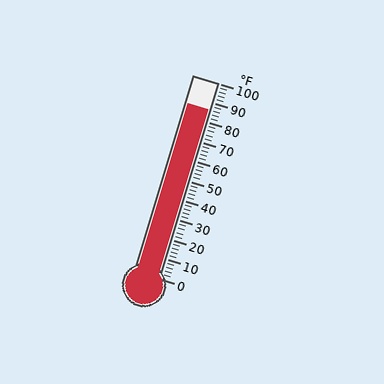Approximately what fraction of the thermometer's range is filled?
The thermometer is filled to approximately 85% of its range.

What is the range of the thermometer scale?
The thermometer scale ranges from 0°F to 100°F.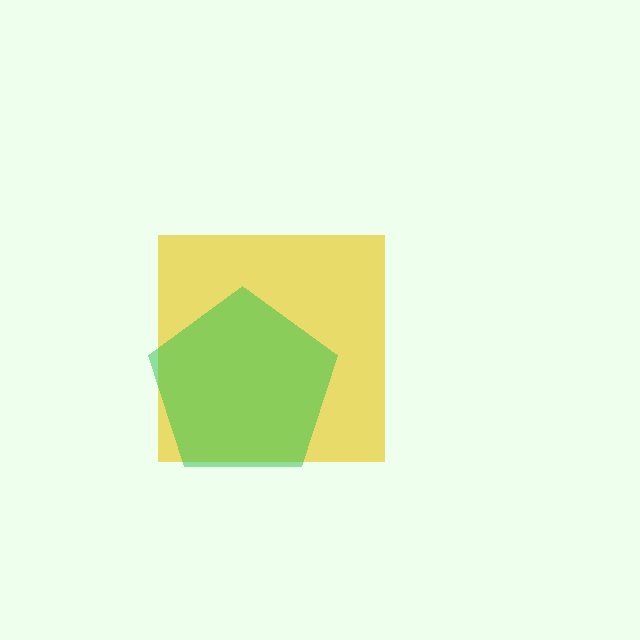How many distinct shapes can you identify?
There are 2 distinct shapes: a yellow square, a green pentagon.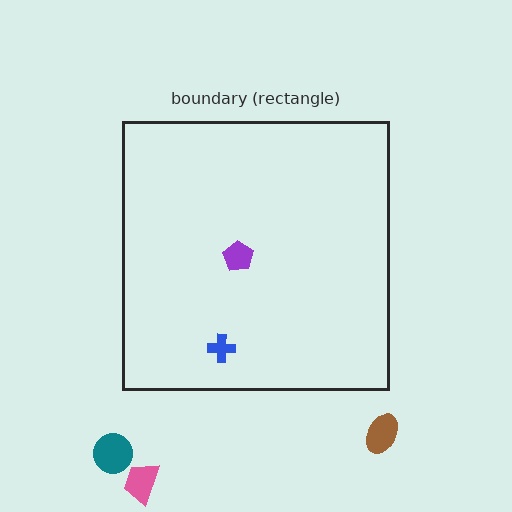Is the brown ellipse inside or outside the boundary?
Outside.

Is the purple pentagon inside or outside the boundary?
Inside.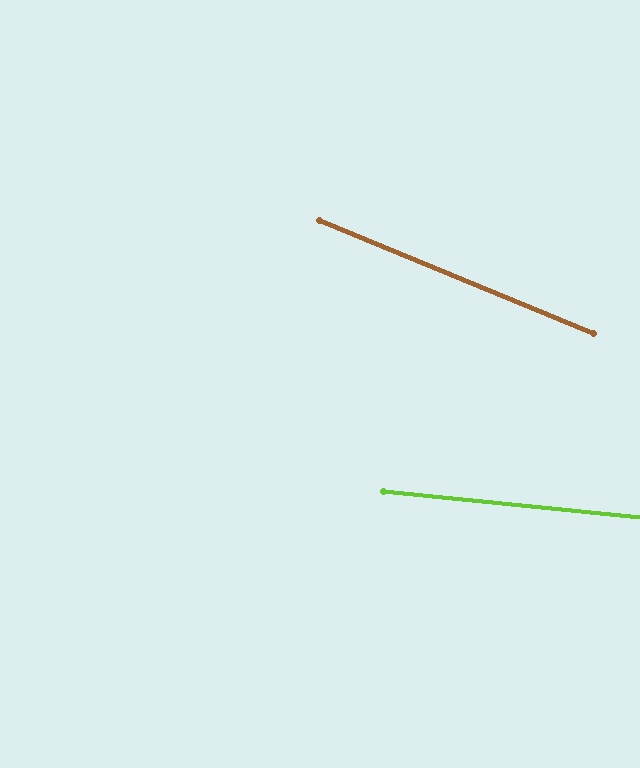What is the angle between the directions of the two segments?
Approximately 17 degrees.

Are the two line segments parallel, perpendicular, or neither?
Neither parallel nor perpendicular — they differ by about 17°.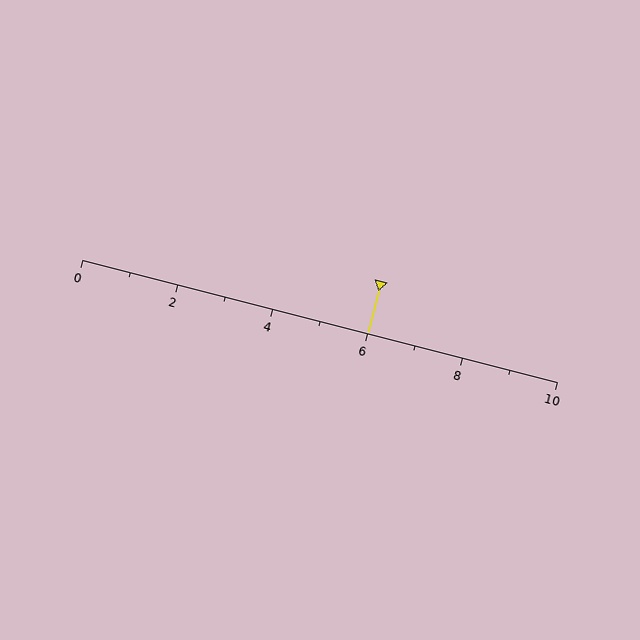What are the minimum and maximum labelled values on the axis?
The axis runs from 0 to 10.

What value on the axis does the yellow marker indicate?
The marker indicates approximately 6.